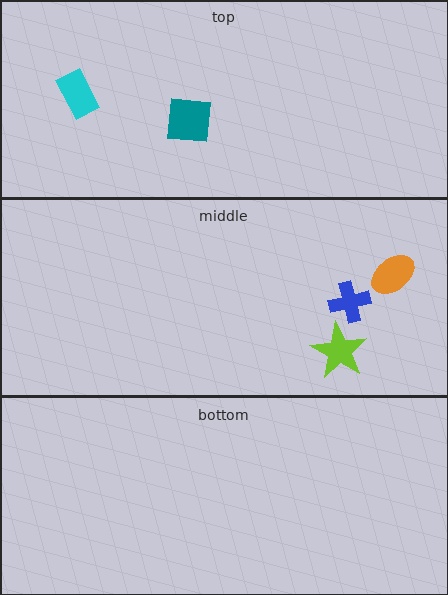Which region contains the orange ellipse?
The middle region.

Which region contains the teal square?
The top region.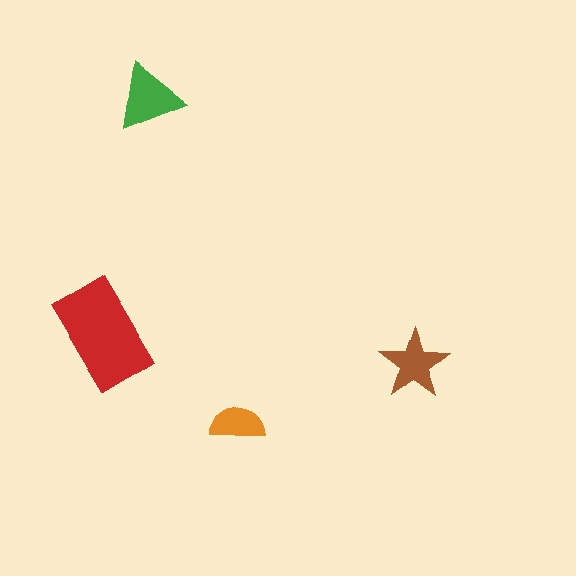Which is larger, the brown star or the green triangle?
The green triangle.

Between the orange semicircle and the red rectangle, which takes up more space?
The red rectangle.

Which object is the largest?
The red rectangle.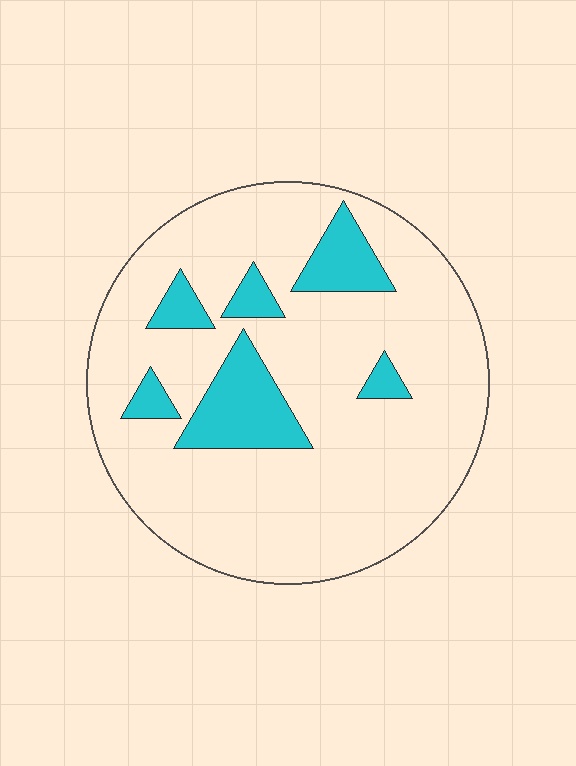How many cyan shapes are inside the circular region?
6.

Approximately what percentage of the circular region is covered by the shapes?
Approximately 15%.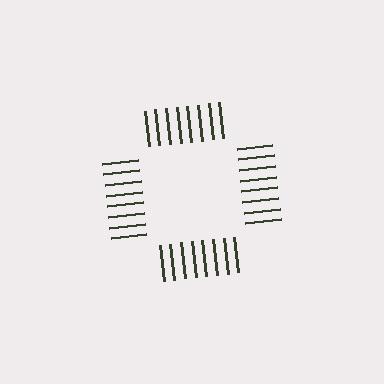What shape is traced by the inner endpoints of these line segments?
An illusory square — the line segments terminate on its edges but no continuous stroke is drawn.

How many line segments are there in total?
32 — 8 along each of the 4 edges.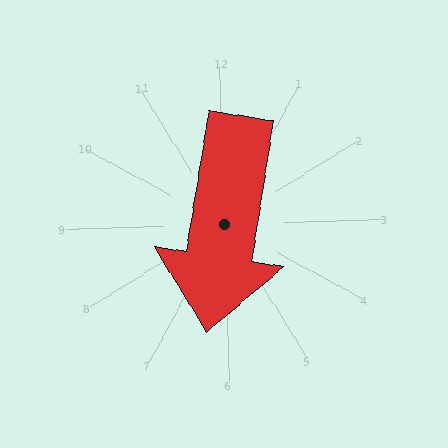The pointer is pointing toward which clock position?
Roughly 6 o'clock.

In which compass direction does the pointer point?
South.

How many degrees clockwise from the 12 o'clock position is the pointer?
Approximately 191 degrees.